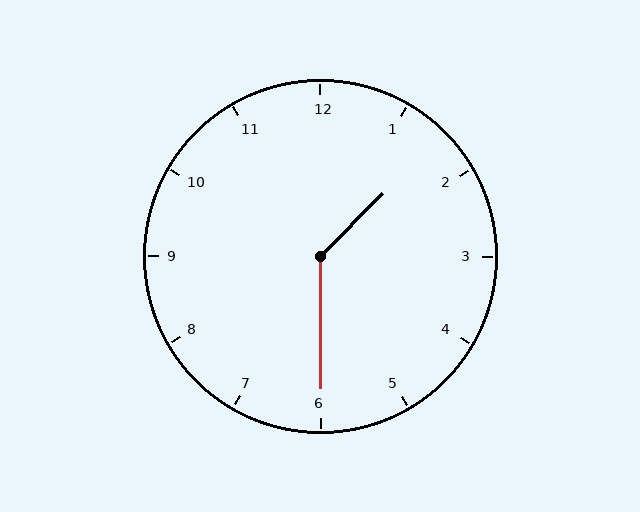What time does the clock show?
1:30.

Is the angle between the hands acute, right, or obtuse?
It is obtuse.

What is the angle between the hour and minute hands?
Approximately 135 degrees.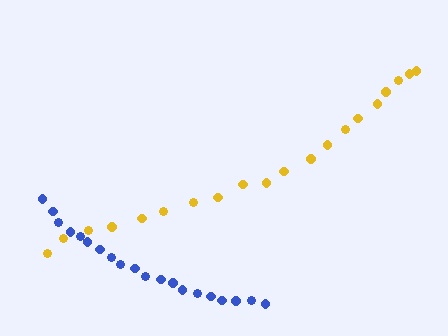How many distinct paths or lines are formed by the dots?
There are 2 distinct paths.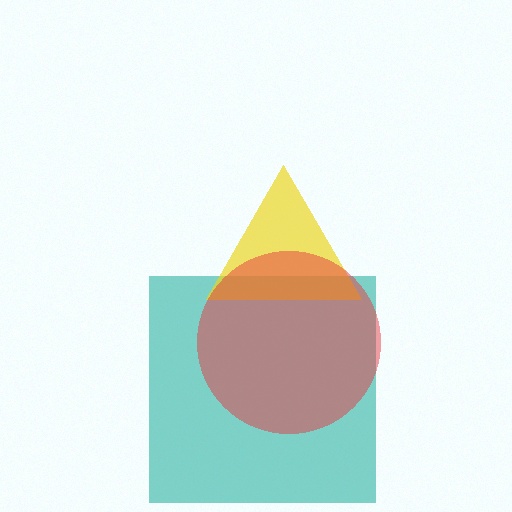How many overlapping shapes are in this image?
There are 3 overlapping shapes in the image.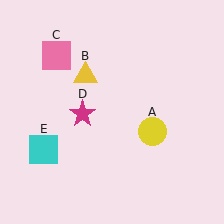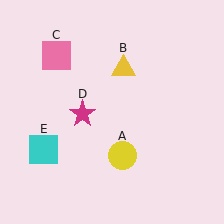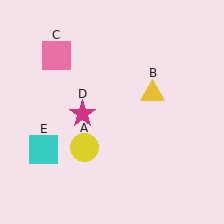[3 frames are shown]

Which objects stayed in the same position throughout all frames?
Pink square (object C) and magenta star (object D) and cyan square (object E) remained stationary.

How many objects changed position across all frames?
2 objects changed position: yellow circle (object A), yellow triangle (object B).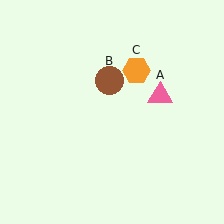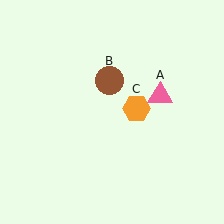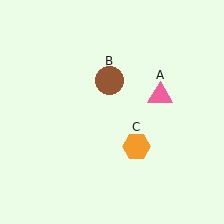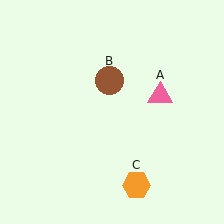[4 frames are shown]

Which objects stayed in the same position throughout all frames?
Pink triangle (object A) and brown circle (object B) remained stationary.